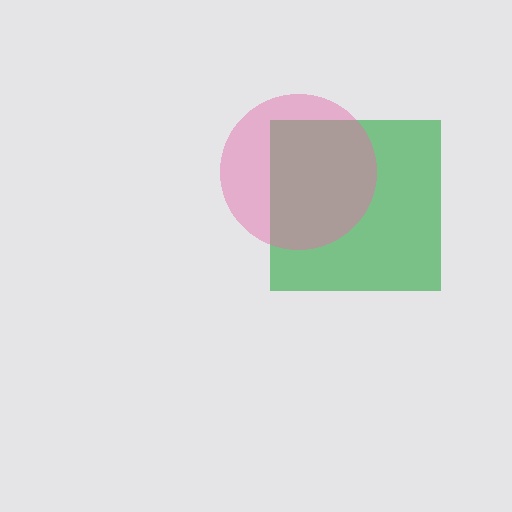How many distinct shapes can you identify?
There are 2 distinct shapes: a green square, a pink circle.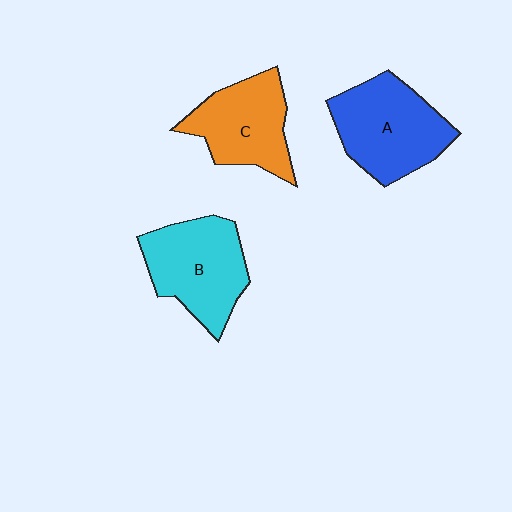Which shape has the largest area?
Shape A (blue).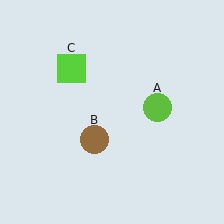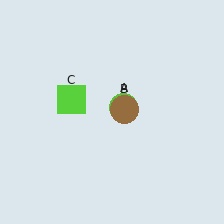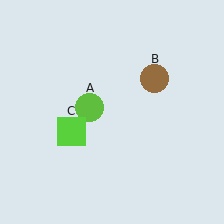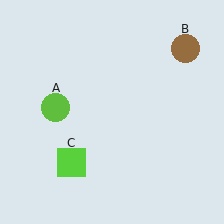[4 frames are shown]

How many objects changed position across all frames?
3 objects changed position: lime circle (object A), brown circle (object B), lime square (object C).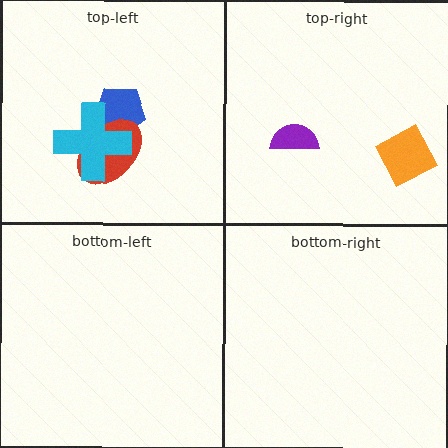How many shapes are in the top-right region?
2.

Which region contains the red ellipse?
The top-left region.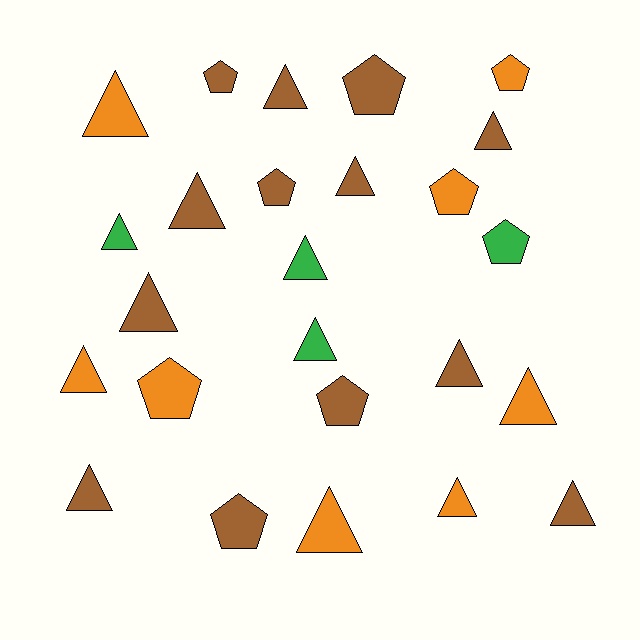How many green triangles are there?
There are 3 green triangles.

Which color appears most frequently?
Brown, with 13 objects.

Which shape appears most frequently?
Triangle, with 16 objects.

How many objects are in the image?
There are 25 objects.